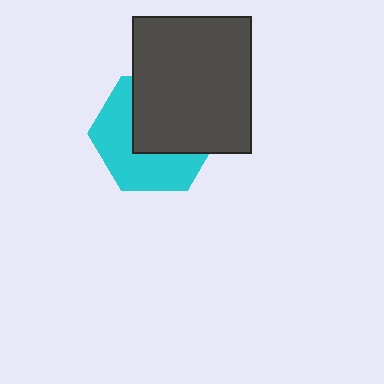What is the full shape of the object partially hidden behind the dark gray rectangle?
The partially hidden object is a cyan hexagon.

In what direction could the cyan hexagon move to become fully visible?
The cyan hexagon could move toward the lower-left. That would shift it out from behind the dark gray rectangle entirely.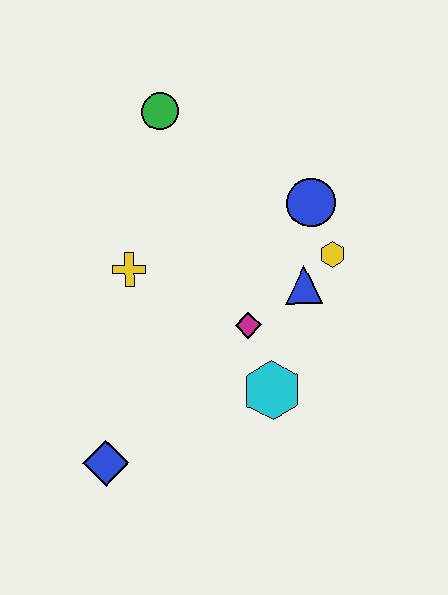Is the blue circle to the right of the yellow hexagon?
No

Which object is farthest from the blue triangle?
The blue diamond is farthest from the blue triangle.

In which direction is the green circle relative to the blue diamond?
The green circle is above the blue diamond.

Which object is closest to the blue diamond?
The cyan hexagon is closest to the blue diamond.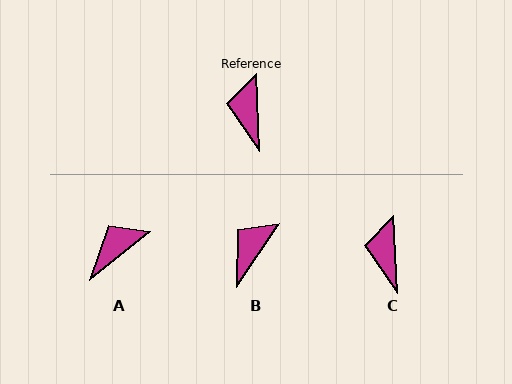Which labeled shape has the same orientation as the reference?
C.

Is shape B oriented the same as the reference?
No, it is off by about 36 degrees.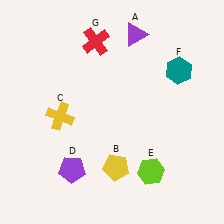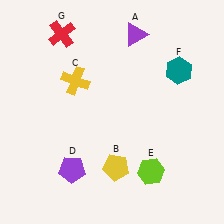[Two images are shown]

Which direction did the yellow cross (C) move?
The yellow cross (C) moved up.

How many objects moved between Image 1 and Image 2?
2 objects moved between the two images.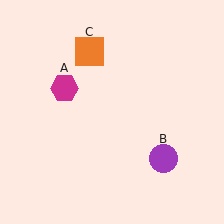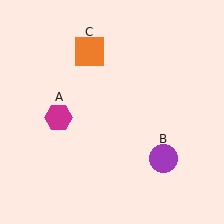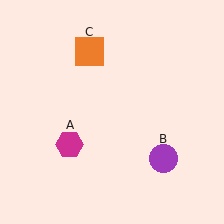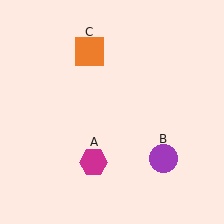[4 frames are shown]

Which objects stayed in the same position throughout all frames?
Purple circle (object B) and orange square (object C) remained stationary.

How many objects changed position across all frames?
1 object changed position: magenta hexagon (object A).